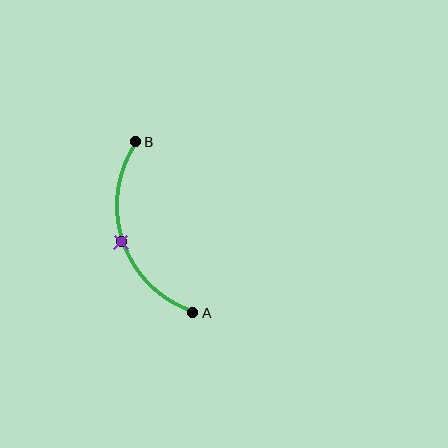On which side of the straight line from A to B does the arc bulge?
The arc bulges to the left of the straight line connecting A and B.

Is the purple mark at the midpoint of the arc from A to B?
Yes. The purple mark lies on the arc at equal arc-length from both A and B — it is the arc midpoint.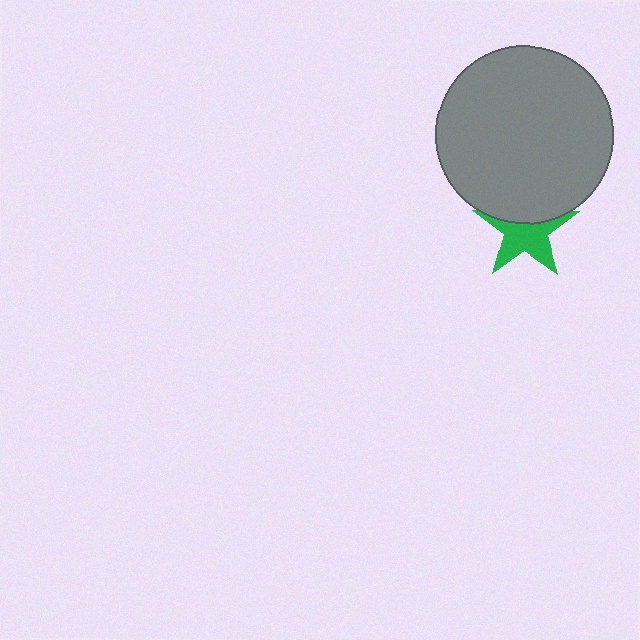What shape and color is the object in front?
The object in front is a gray circle.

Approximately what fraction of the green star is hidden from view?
Roughly 38% of the green star is hidden behind the gray circle.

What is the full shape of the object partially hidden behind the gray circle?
The partially hidden object is a green star.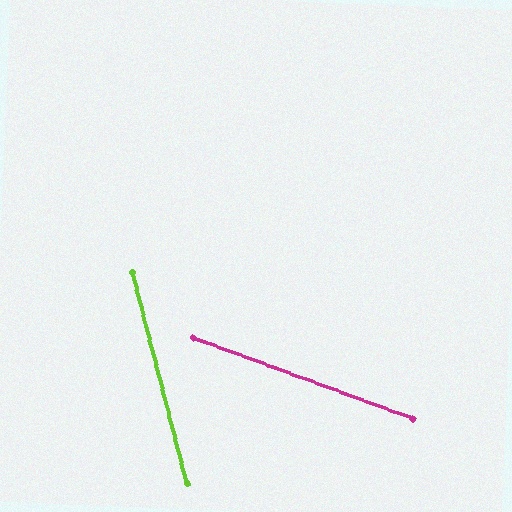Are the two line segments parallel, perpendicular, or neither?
Neither parallel nor perpendicular — they differ by about 55°.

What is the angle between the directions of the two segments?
Approximately 55 degrees.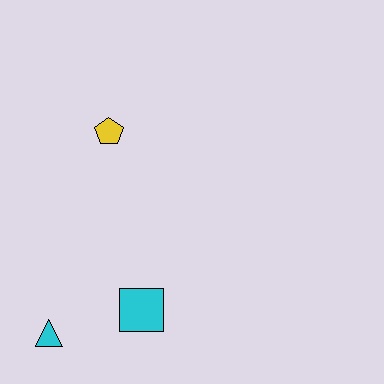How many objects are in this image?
There are 3 objects.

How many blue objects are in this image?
There are no blue objects.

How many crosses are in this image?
There are no crosses.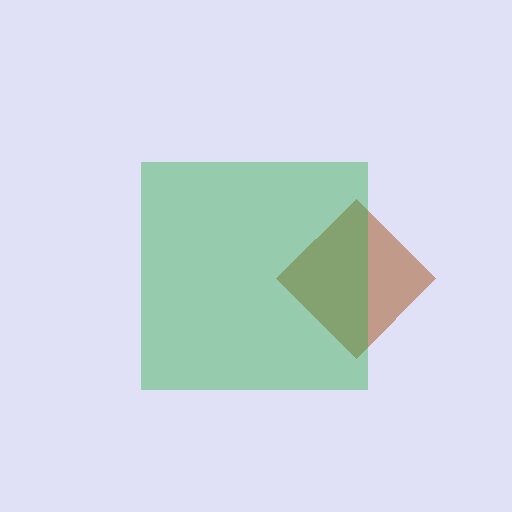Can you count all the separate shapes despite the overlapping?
Yes, there are 2 separate shapes.